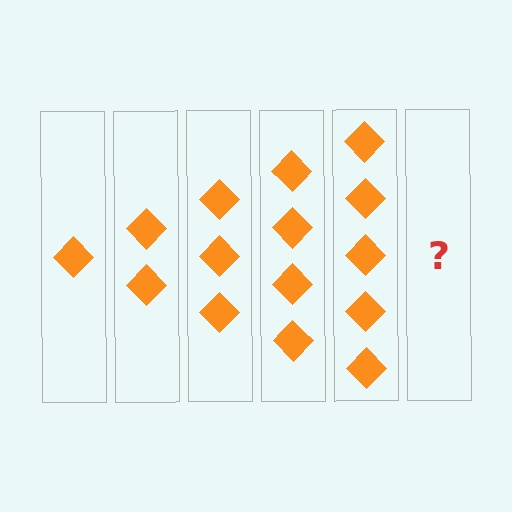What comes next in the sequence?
The next element should be 6 diamonds.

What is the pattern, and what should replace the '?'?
The pattern is that each step adds one more diamond. The '?' should be 6 diamonds.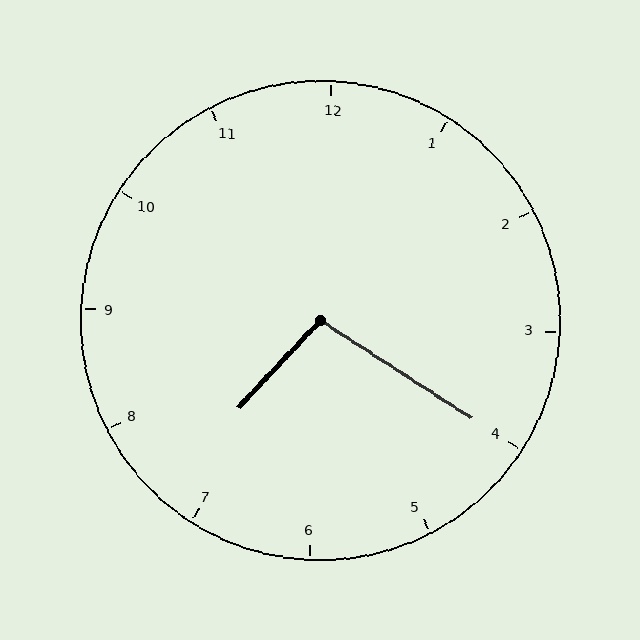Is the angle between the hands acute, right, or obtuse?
It is obtuse.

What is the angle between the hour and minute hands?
Approximately 100 degrees.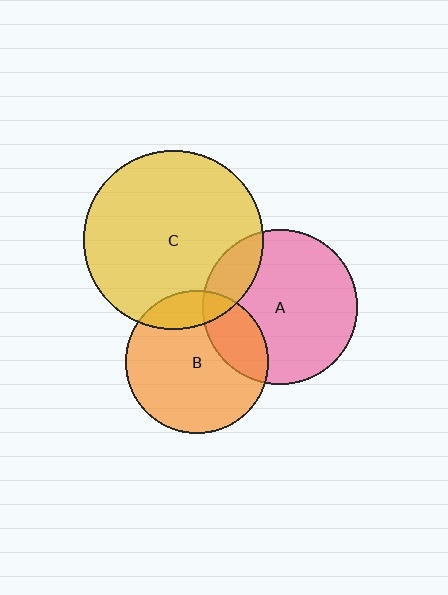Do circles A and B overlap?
Yes.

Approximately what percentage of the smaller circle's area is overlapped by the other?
Approximately 25%.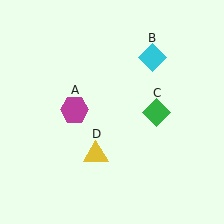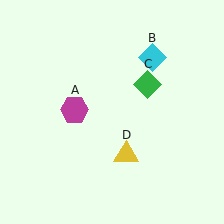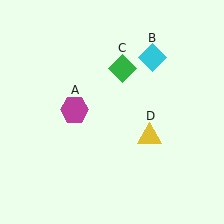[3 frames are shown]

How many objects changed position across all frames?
2 objects changed position: green diamond (object C), yellow triangle (object D).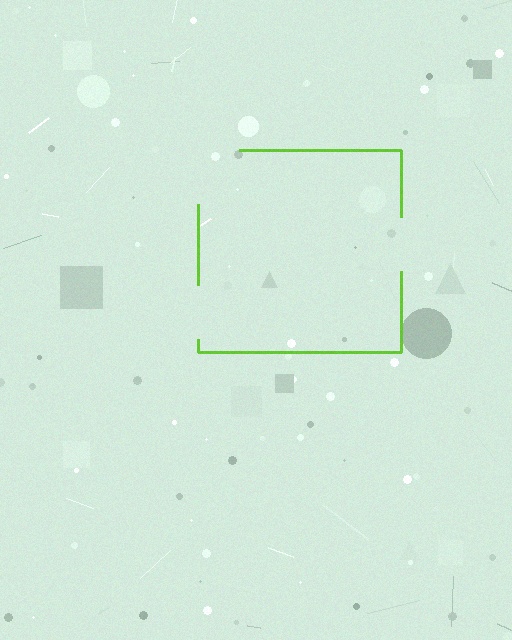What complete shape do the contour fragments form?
The contour fragments form a square.